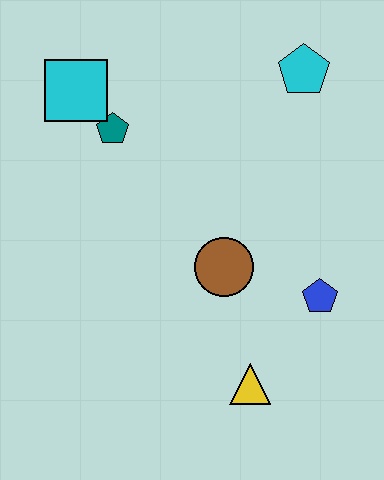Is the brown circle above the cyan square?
No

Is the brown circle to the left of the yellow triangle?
Yes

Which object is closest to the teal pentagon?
The cyan square is closest to the teal pentagon.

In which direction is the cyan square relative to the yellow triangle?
The cyan square is above the yellow triangle.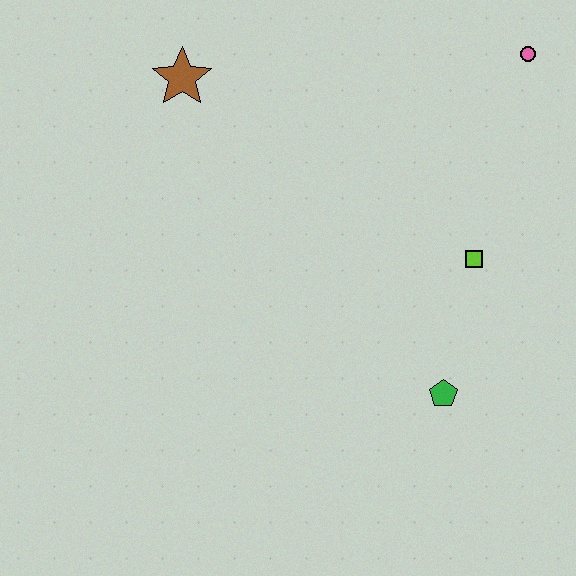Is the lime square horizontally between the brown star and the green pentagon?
No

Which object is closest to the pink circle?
The lime square is closest to the pink circle.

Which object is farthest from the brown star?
The green pentagon is farthest from the brown star.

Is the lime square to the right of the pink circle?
No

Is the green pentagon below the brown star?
Yes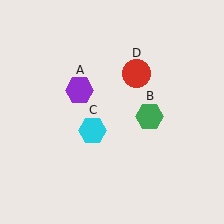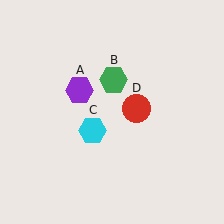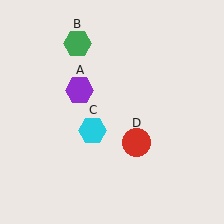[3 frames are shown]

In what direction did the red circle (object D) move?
The red circle (object D) moved down.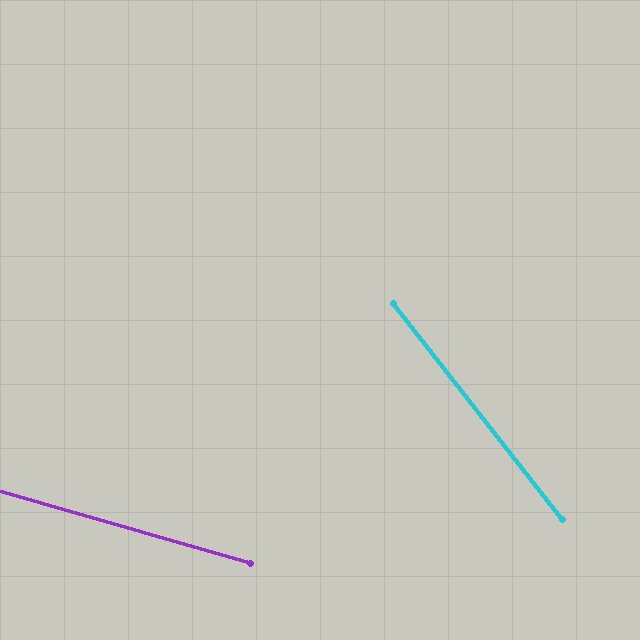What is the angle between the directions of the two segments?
Approximately 36 degrees.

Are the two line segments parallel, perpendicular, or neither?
Neither parallel nor perpendicular — they differ by about 36°.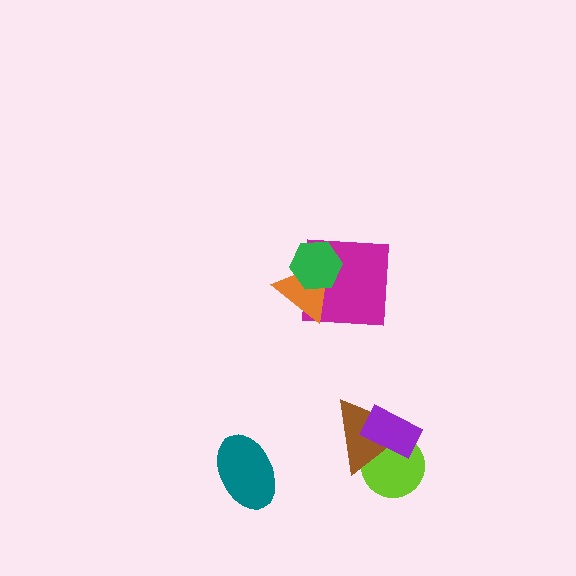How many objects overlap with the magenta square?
2 objects overlap with the magenta square.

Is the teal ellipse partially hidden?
No, no other shape covers it.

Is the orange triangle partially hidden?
Yes, it is partially covered by another shape.